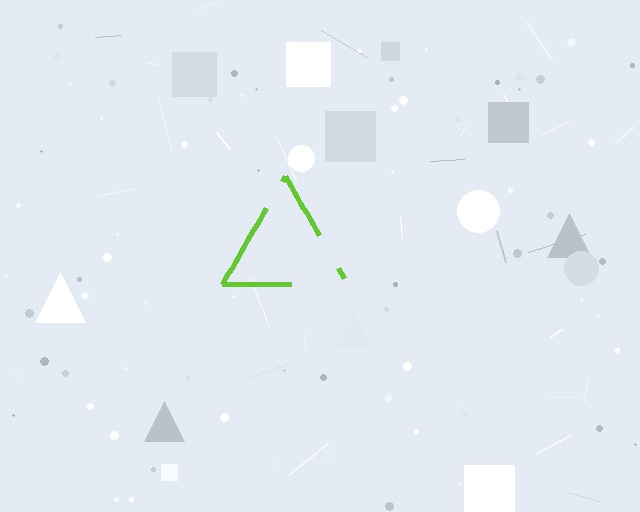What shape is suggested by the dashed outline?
The dashed outline suggests a triangle.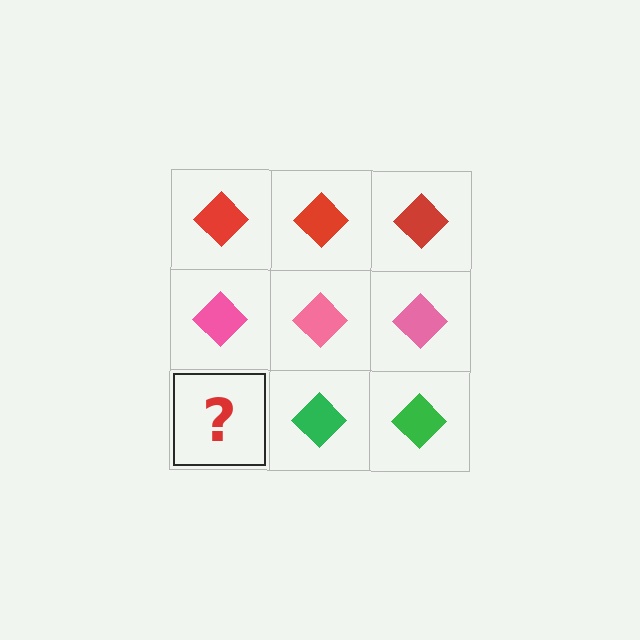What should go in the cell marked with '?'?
The missing cell should contain a green diamond.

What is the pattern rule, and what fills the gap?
The rule is that each row has a consistent color. The gap should be filled with a green diamond.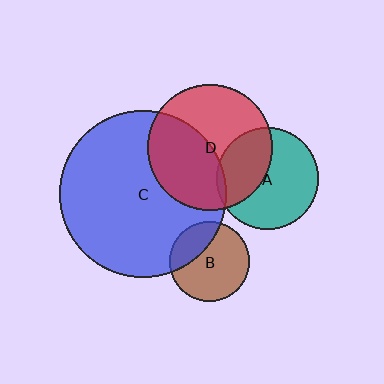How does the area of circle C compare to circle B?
Approximately 4.3 times.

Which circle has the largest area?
Circle C (blue).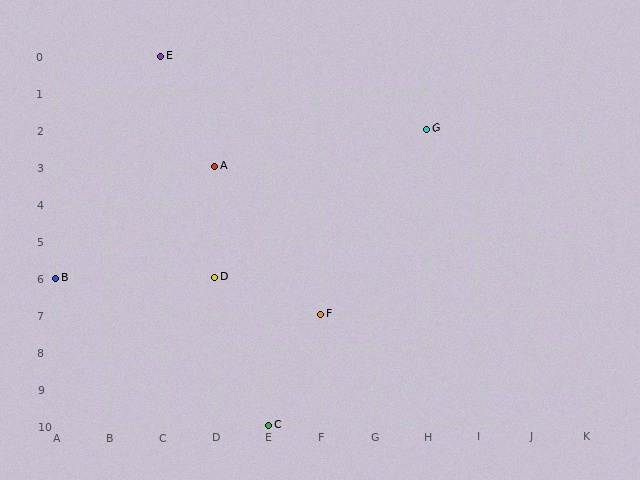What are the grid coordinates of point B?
Point B is at grid coordinates (A, 6).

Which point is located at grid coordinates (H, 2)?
Point G is at (H, 2).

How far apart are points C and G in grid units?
Points C and G are 3 columns and 8 rows apart (about 8.5 grid units diagonally).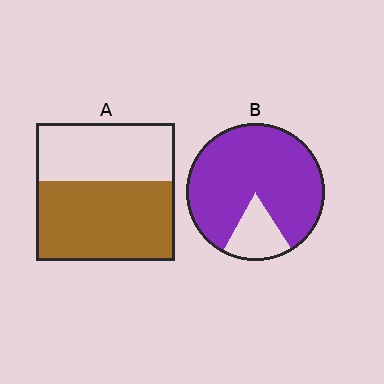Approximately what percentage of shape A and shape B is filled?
A is approximately 60% and B is approximately 85%.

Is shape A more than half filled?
Yes.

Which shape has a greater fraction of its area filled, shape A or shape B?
Shape B.